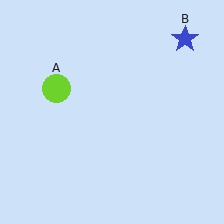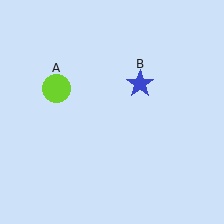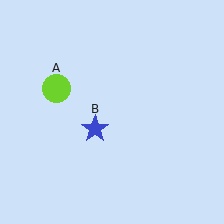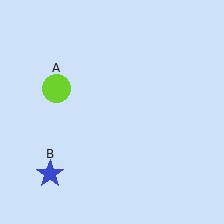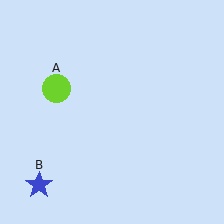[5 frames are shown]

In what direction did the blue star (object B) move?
The blue star (object B) moved down and to the left.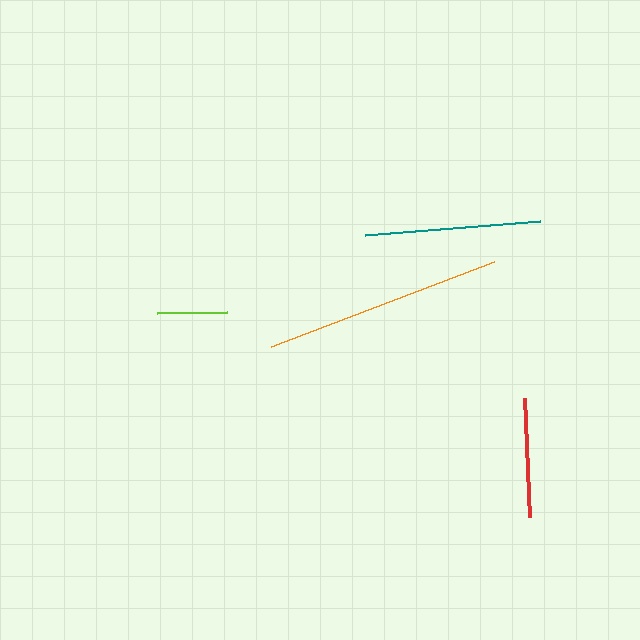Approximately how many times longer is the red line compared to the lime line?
The red line is approximately 1.7 times the length of the lime line.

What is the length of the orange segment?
The orange segment is approximately 238 pixels long.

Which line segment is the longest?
The orange line is the longest at approximately 238 pixels.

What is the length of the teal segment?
The teal segment is approximately 176 pixels long.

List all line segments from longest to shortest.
From longest to shortest: orange, teal, red, lime.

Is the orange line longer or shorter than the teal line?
The orange line is longer than the teal line.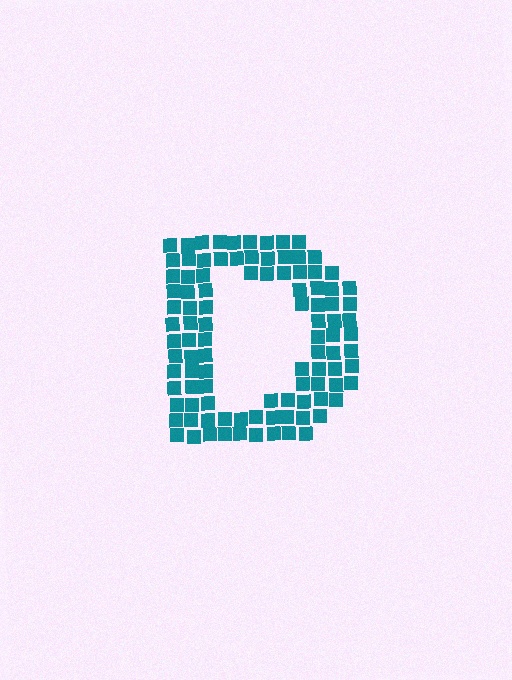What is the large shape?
The large shape is the letter D.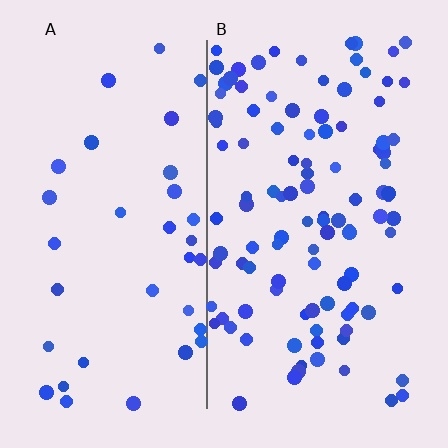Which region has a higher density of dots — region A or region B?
B (the right).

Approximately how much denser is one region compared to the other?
Approximately 3.0× — region B over region A.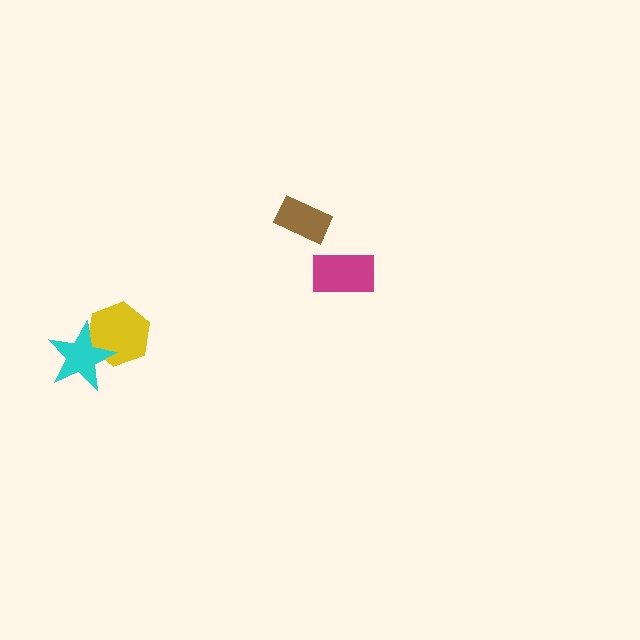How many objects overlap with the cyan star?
1 object overlaps with the cyan star.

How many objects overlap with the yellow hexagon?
1 object overlaps with the yellow hexagon.